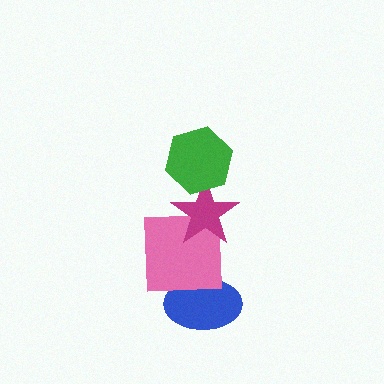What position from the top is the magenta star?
The magenta star is 2nd from the top.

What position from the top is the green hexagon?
The green hexagon is 1st from the top.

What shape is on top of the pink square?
The magenta star is on top of the pink square.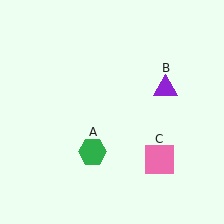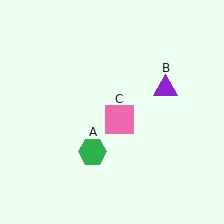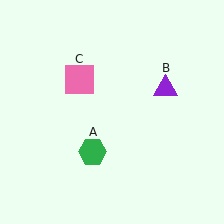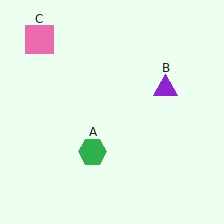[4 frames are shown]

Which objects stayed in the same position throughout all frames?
Green hexagon (object A) and purple triangle (object B) remained stationary.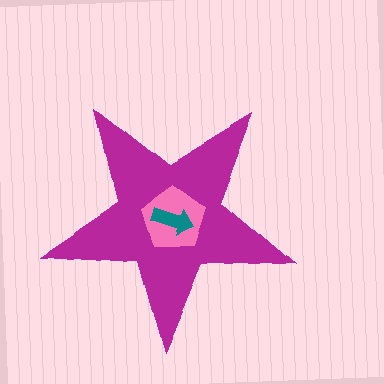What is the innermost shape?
The teal arrow.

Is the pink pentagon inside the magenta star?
Yes.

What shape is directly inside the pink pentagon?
The teal arrow.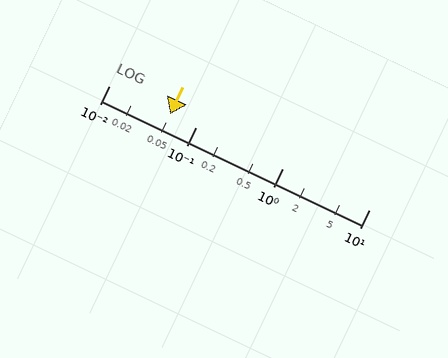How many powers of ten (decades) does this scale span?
The scale spans 3 decades, from 0.01 to 10.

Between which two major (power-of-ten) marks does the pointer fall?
The pointer is between 0.01 and 0.1.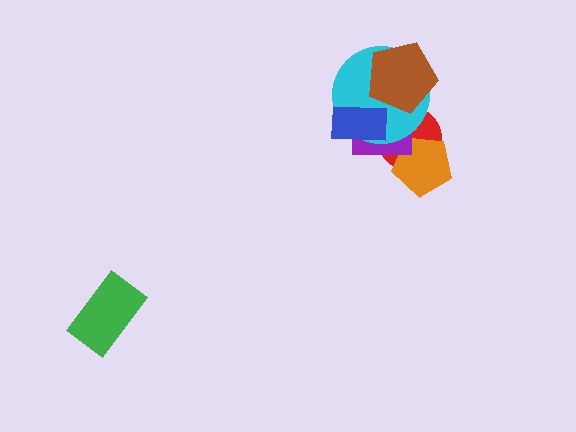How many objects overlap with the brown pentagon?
2 objects overlap with the brown pentagon.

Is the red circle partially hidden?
Yes, it is partially covered by another shape.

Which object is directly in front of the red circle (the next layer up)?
The orange pentagon is directly in front of the red circle.